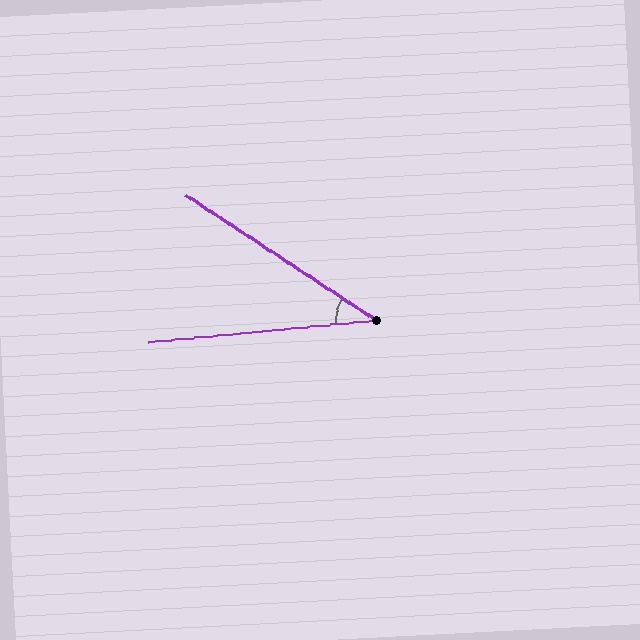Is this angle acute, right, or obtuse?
It is acute.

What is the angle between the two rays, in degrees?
Approximately 39 degrees.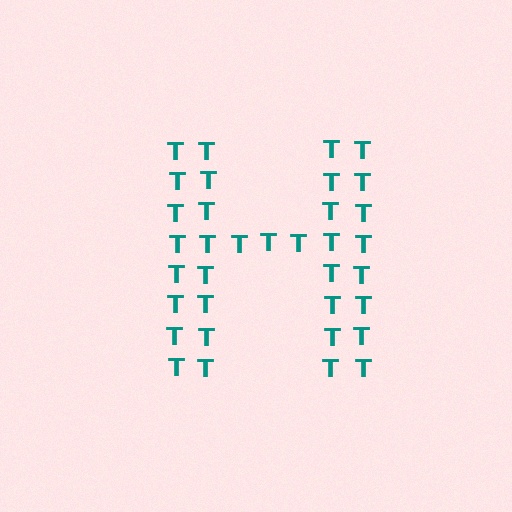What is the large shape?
The large shape is the letter H.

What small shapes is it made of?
It is made of small letter T's.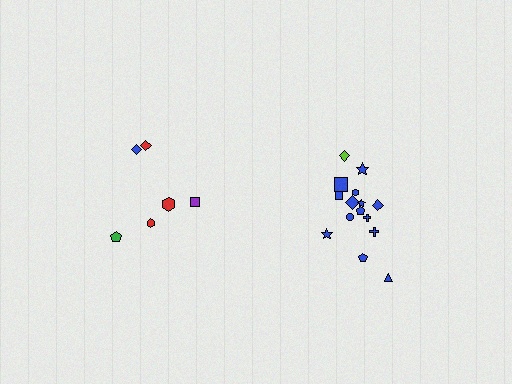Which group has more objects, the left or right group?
The right group.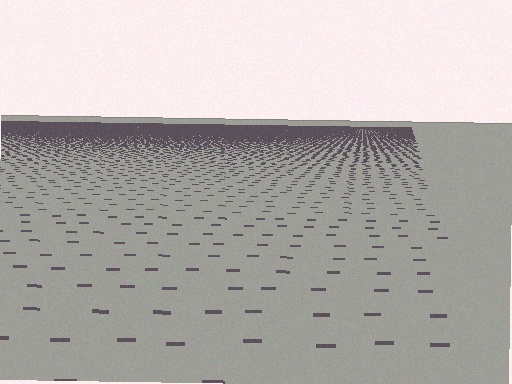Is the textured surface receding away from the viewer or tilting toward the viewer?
The surface is receding away from the viewer. Texture elements get smaller and denser toward the top.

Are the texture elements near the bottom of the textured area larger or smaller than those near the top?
Larger. Near the bottom, elements are closer to the viewer and appear at a bigger on-screen size.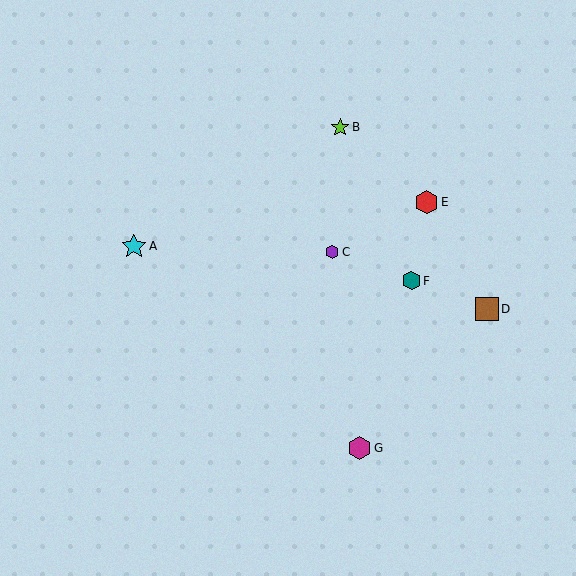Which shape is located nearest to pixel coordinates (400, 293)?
The teal hexagon (labeled F) at (411, 281) is nearest to that location.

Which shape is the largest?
The cyan star (labeled A) is the largest.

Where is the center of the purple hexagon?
The center of the purple hexagon is at (332, 252).